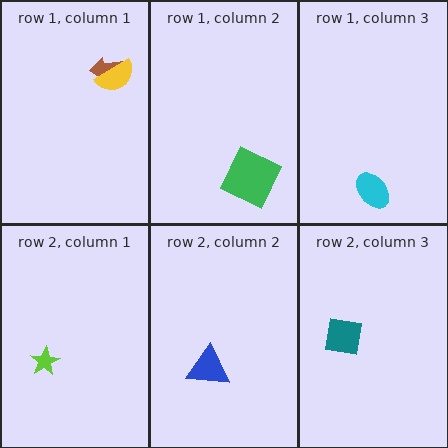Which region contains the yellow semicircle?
The row 1, column 1 region.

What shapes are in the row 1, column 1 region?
The brown arrow, the yellow semicircle.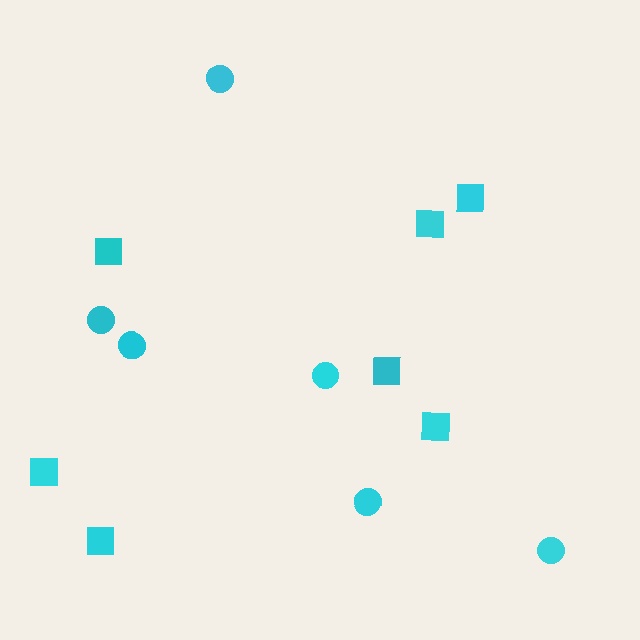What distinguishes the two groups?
There are 2 groups: one group of circles (6) and one group of squares (7).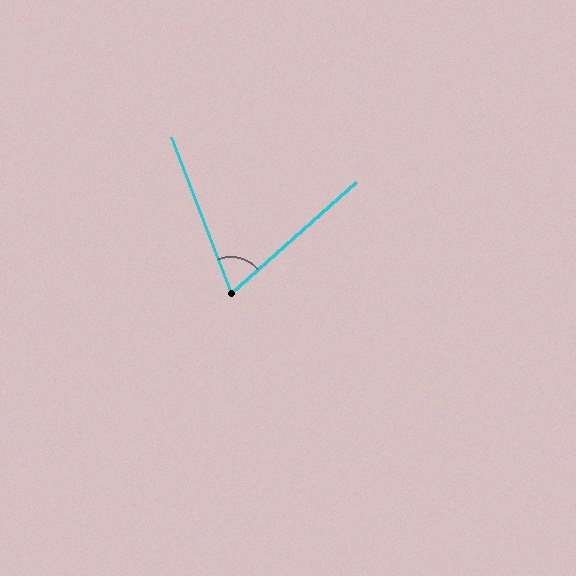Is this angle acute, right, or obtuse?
It is acute.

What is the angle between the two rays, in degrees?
Approximately 69 degrees.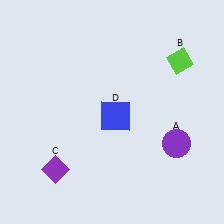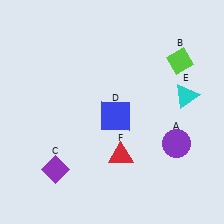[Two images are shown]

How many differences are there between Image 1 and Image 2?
There are 2 differences between the two images.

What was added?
A cyan triangle (E), a red triangle (F) were added in Image 2.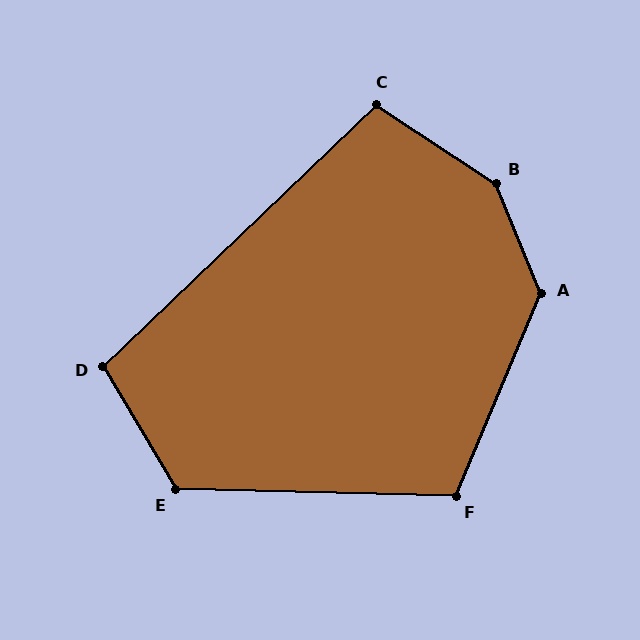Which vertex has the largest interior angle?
B, at approximately 146 degrees.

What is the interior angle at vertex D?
Approximately 103 degrees (obtuse).